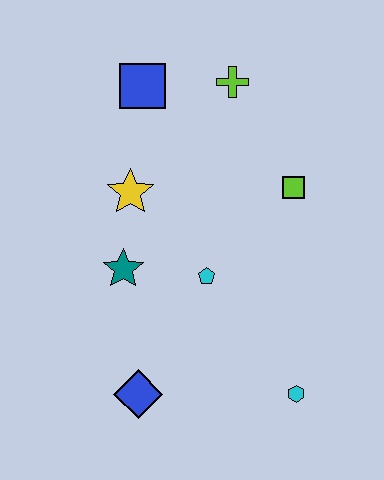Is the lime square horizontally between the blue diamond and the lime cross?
No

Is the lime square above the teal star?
Yes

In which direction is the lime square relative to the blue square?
The lime square is to the right of the blue square.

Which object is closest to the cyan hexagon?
The cyan pentagon is closest to the cyan hexagon.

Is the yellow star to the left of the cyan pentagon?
Yes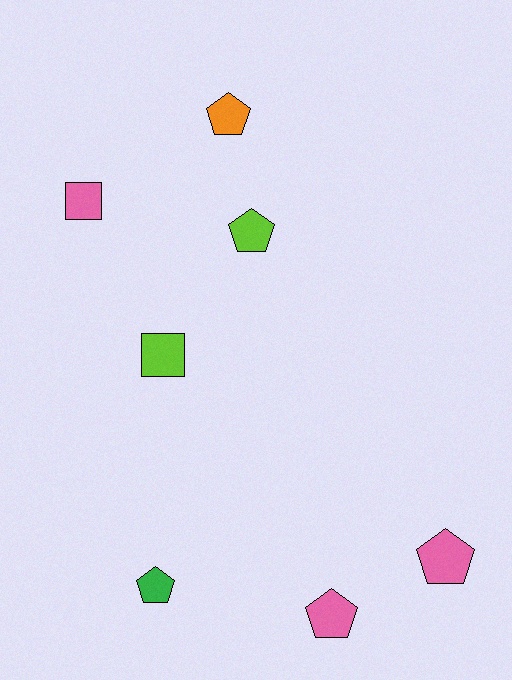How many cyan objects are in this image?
There are no cyan objects.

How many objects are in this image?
There are 7 objects.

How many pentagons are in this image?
There are 5 pentagons.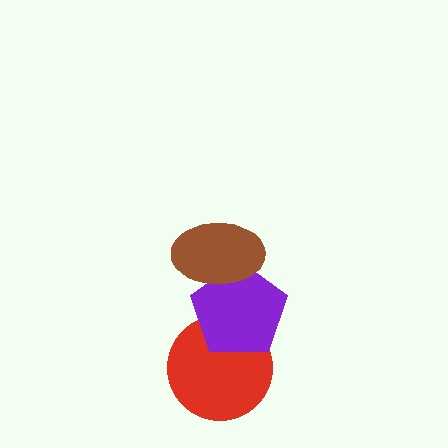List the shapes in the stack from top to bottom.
From top to bottom: the brown ellipse, the purple pentagon, the red circle.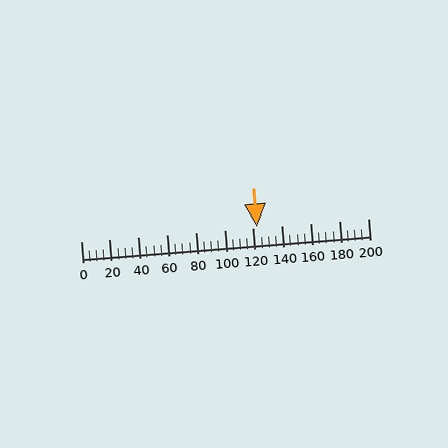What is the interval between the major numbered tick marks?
The major tick marks are spaced 20 units apart.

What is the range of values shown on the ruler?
The ruler shows values from 0 to 200.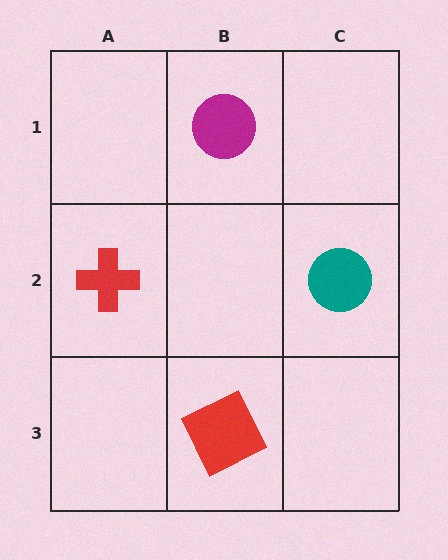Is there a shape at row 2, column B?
No, that cell is empty.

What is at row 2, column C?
A teal circle.